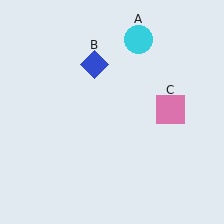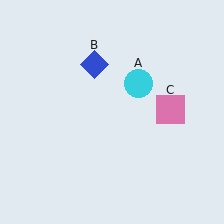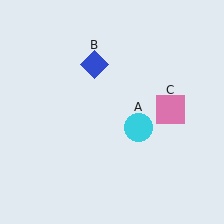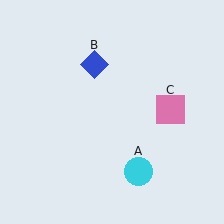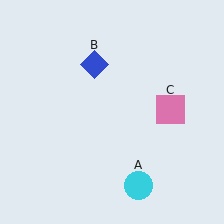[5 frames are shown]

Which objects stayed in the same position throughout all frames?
Blue diamond (object B) and pink square (object C) remained stationary.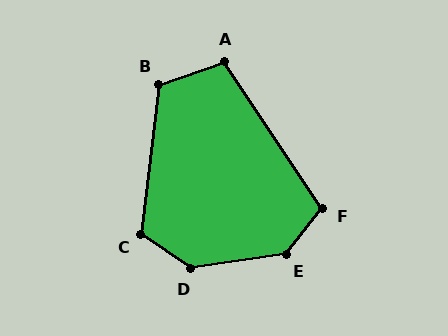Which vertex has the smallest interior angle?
A, at approximately 105 degrees.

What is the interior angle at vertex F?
Approximately 108 degrees (obtuse).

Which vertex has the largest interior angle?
E, at approximately 137 degrees.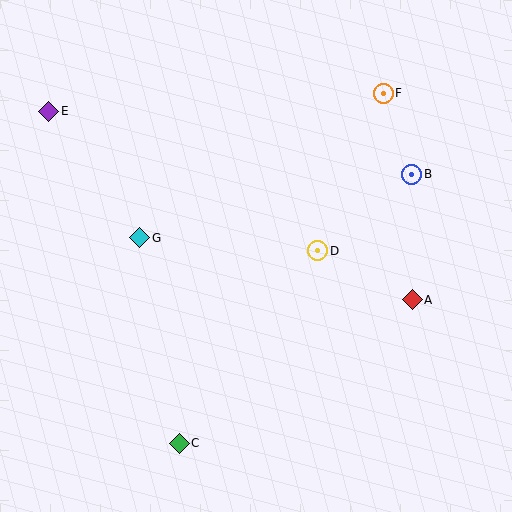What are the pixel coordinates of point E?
Point E is at (49, 111).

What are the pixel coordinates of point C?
Point C is at (179, 443).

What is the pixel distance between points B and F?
The distance between B and F is 86 pixels.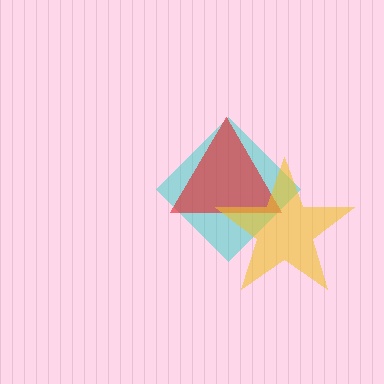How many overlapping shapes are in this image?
There are 3 overlapping shapes in the image.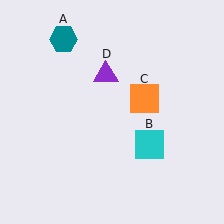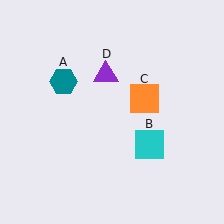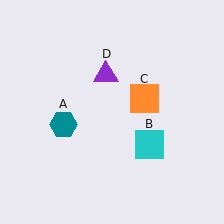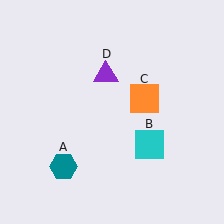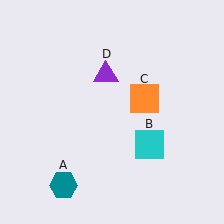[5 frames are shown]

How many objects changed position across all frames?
1 object changed position: teal hexagon (object A).